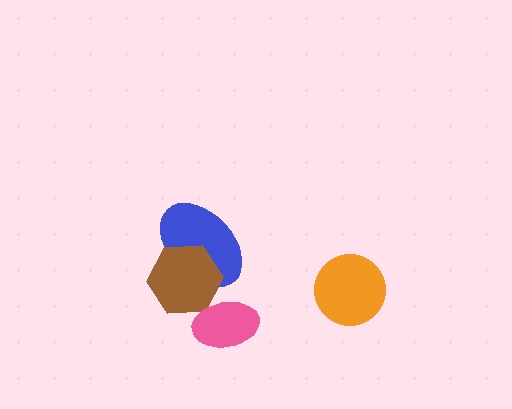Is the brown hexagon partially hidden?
Yes, it is partially covered by another shape.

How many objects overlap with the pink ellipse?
1 object overlaps with the pink ellipse.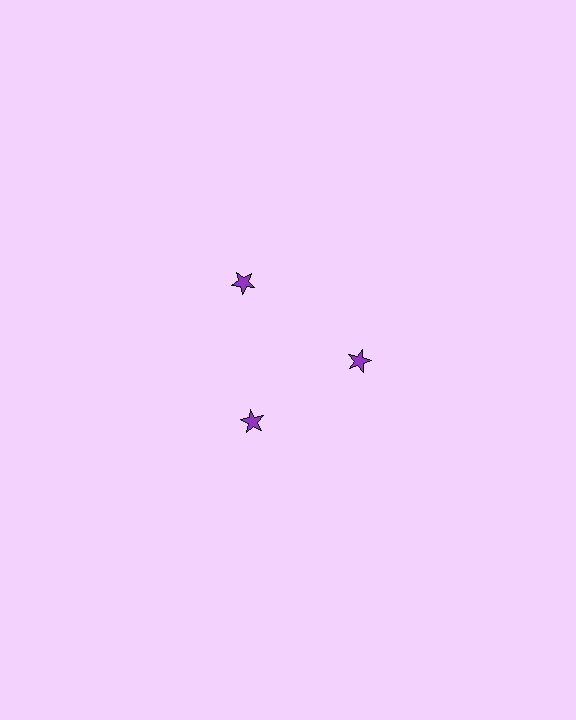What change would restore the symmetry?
The symmetry would be restored by moving it inward, back onto the ring so that all 3 stars sit at equal angles and equal distance from the center.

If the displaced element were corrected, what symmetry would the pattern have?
It would have 3-fold rotational symmetry — the pattern would map onto itself every 120 degrees.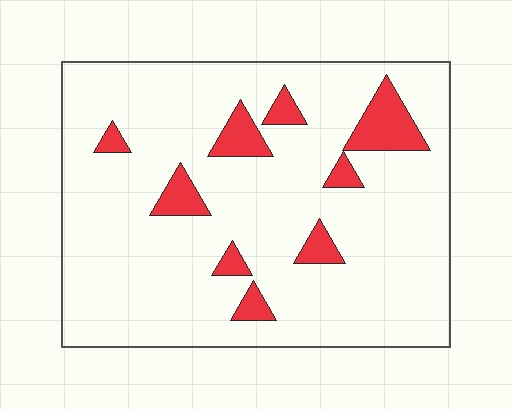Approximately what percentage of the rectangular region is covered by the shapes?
Approximately 10%.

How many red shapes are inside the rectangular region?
9.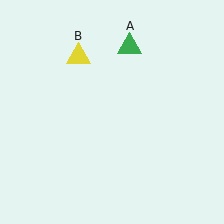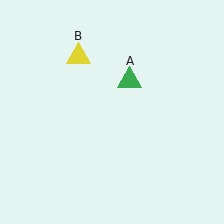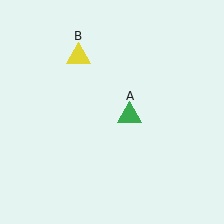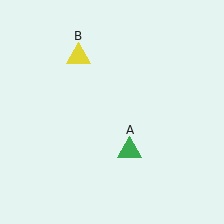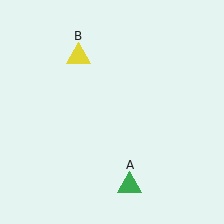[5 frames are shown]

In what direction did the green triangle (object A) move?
The green triangle (object A) moved down.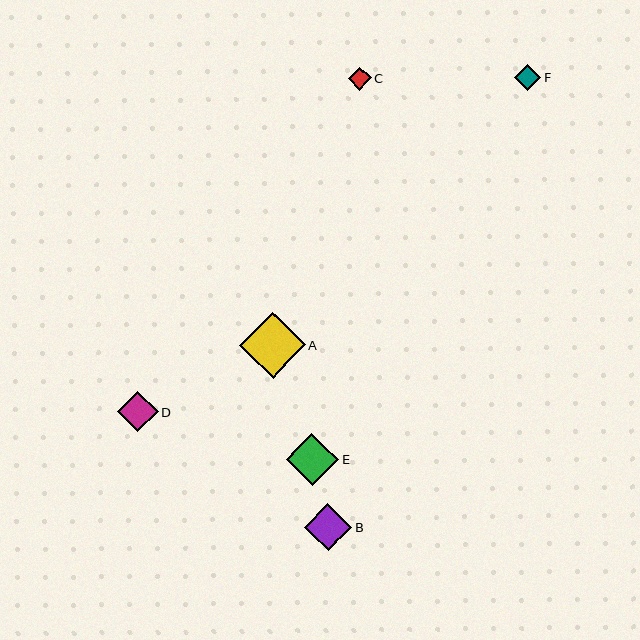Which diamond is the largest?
Diamond A is the largest with a size of approximately 66 pixels.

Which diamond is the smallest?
Diamond C is the smallest with a size of approximately 23 pixels.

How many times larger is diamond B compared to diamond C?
Diamond B is approximately 2.1 times the size of diamond C.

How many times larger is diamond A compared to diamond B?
Diamond A is approximately 1.4 times the size of diamond B.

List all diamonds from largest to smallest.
From largest to smallest: A, E, B, D, F, C.